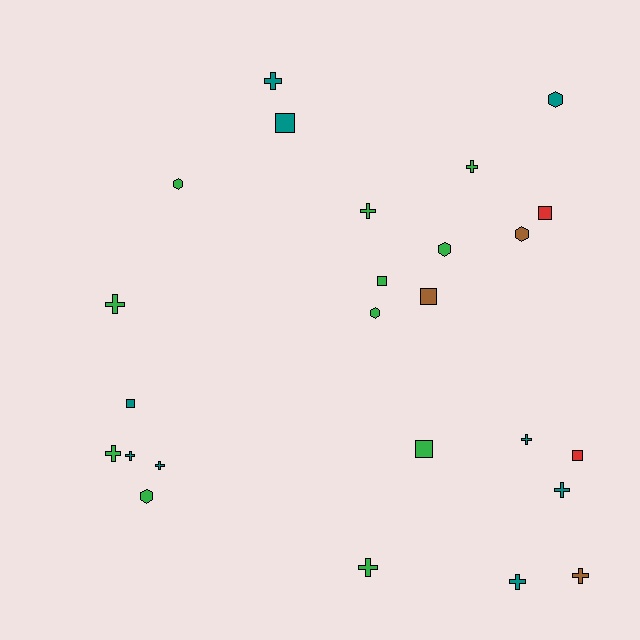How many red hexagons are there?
There are no red hexagons.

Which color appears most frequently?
Green, with 11 objects.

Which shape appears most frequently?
Cross, with 12 objects.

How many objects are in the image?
There are 25 objects.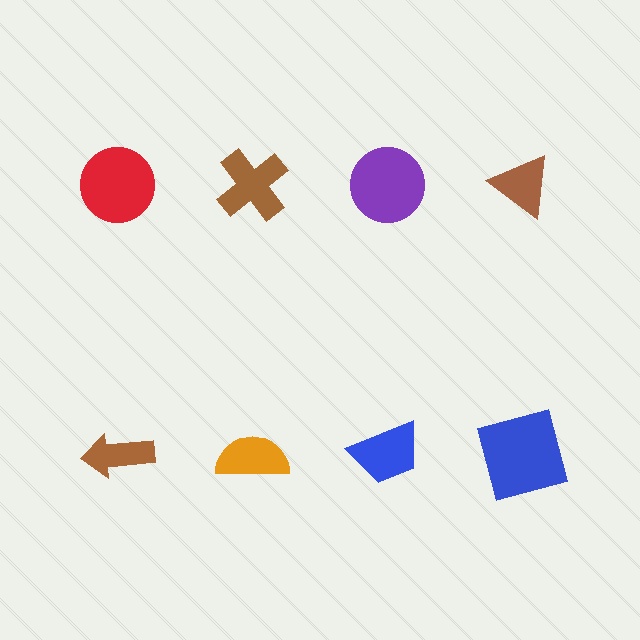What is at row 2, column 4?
A blue square.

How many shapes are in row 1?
4 shapes.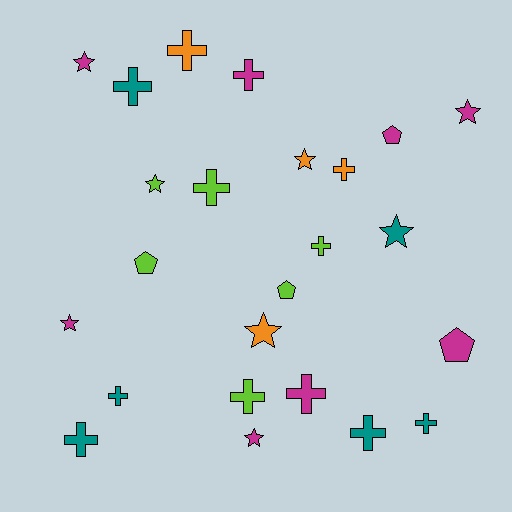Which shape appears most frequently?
Cross, with 12 objects.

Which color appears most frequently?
Magenta, with 8 objects.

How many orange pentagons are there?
There are no orange pentagons.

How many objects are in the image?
There are 24 objects.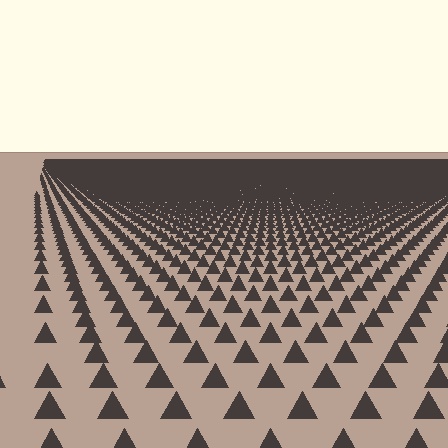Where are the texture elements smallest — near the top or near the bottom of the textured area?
Near the top.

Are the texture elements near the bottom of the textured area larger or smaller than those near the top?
Larger. Near the bottom, elements are closer to the viewer and appear at a bigger on-screen size.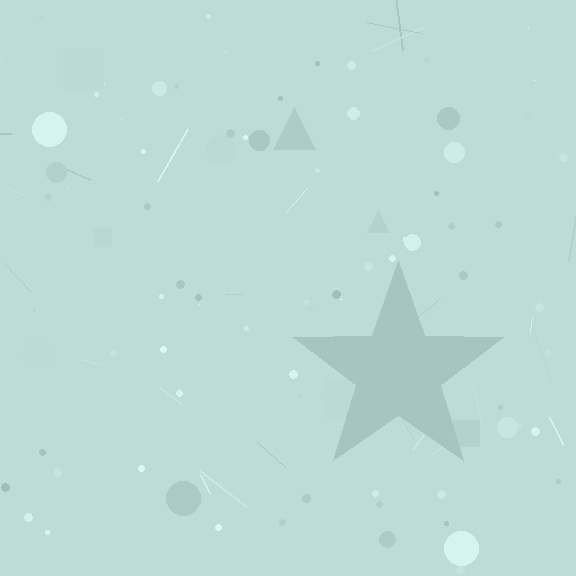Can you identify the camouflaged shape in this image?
The camouflaged shape is a star.